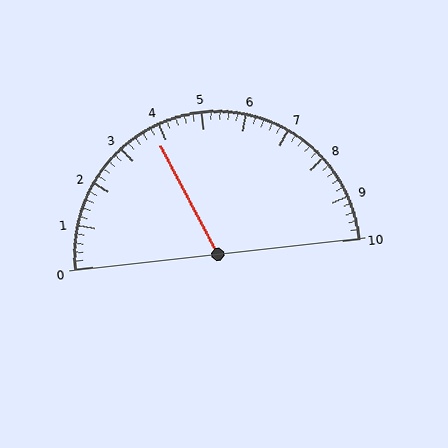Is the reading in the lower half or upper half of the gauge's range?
The reading is in the lower half of the range (0 to 10).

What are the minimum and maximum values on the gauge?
The gauge ranges from 0 to 10.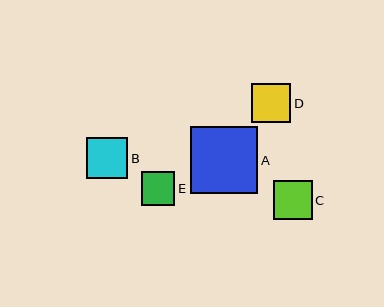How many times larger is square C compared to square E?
Square C is approximately 1.2 times the size of square E.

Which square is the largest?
Square A is the largest with a size of approximately 68 pixels.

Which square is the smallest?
Square E is the smallest with a size of approximately 34 pixels.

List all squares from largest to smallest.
From largest to smallest: A, B, D, C, E.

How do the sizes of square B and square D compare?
Square B and square D are approximately the same size.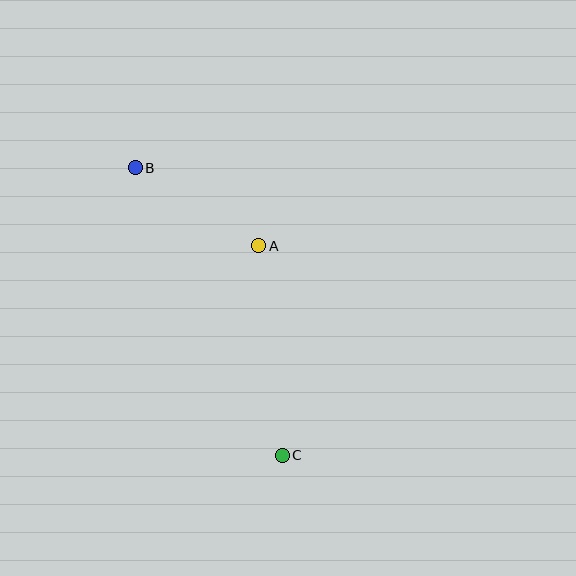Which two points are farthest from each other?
Points B and C are farthest from each other.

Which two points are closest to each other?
Points A and B are closest to each other.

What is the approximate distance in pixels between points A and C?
The distance between A and C is approximately 211 pixels.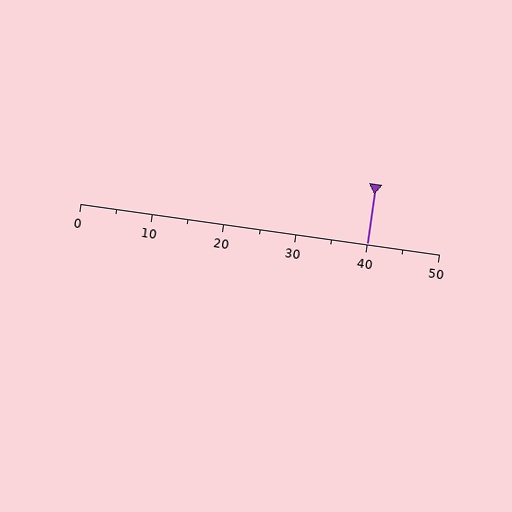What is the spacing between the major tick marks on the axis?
The major ticks are spaced 10 apart.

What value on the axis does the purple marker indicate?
The marker indicates approximately 40.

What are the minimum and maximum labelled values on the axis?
The axis runs from 0 to 50.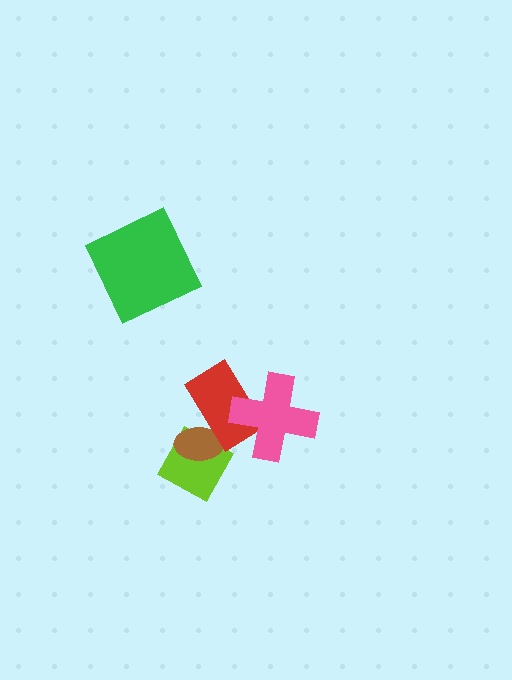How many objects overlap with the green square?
0 objects overlap with the green square.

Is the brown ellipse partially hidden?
Yes, it is partially covered by another shape.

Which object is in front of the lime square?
The brown ellipse is in front of the lime square.